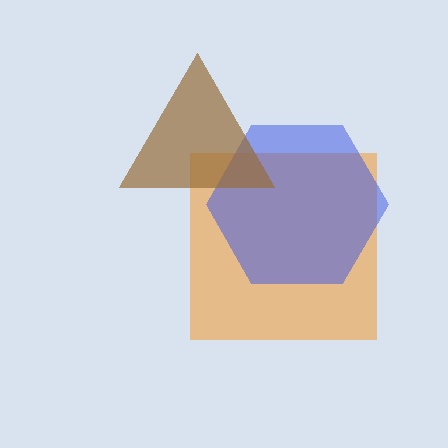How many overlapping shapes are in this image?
There are 3 overlapping shapes in the image.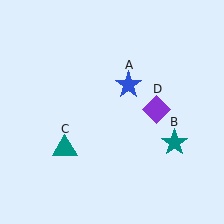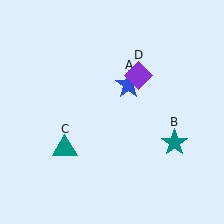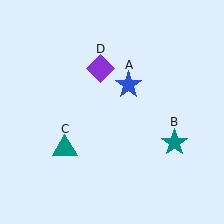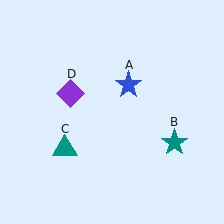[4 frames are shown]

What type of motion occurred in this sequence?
The purple diamond (object D) rotated counterclockwise around the center of the scene.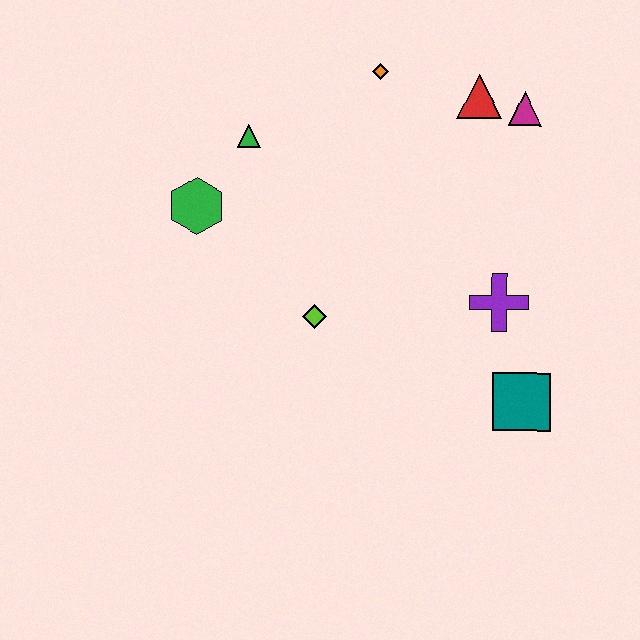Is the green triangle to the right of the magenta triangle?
No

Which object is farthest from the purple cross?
The green hexagon is farthest from the purple cross.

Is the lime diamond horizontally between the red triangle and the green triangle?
Yes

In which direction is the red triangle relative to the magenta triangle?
The red triangle is to the left of the magenta triangle.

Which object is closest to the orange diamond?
The red triangle is closest to the orange diamond.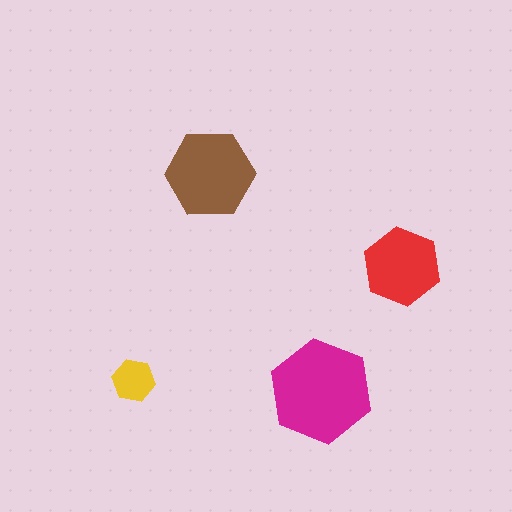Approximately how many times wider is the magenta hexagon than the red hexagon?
About 1.5 times wider.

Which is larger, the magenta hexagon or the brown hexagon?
The magenta one.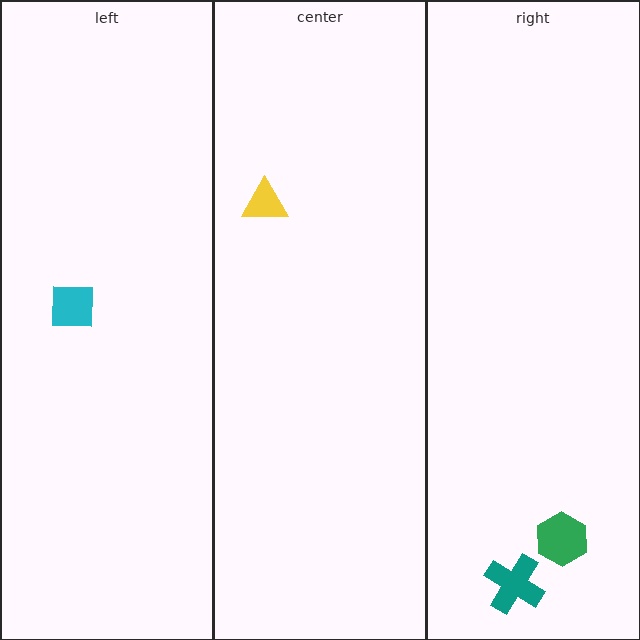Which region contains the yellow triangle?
The center region.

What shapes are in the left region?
The cyan square.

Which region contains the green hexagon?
The right region.